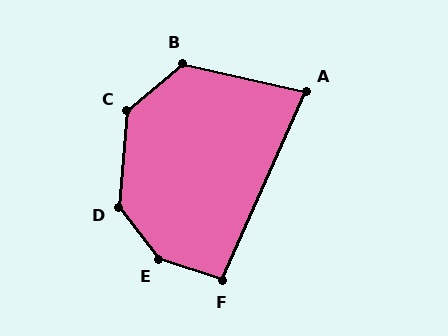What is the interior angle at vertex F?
Approximately 96 degrees (obtuse).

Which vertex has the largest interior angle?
E, at approximately 146 degrees.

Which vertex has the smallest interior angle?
A, at approximately 79 degrees.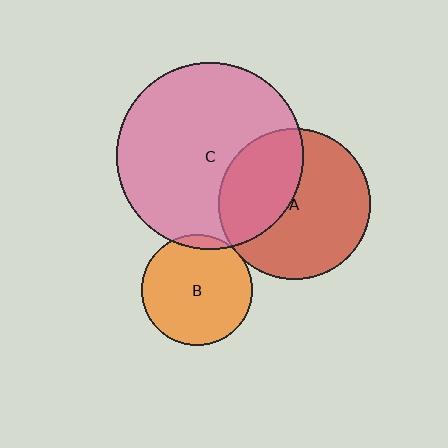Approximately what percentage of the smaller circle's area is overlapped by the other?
Approximately 5%.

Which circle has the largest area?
Circle C (pink).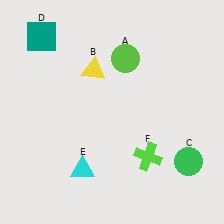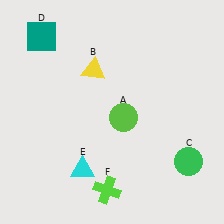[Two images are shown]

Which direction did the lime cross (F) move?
The lime cross (F) moved left.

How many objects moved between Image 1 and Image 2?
2 objects moved between the two images.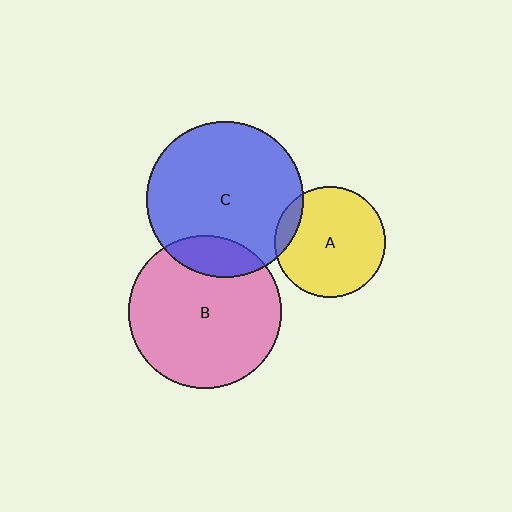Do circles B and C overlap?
Yes.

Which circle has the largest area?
Circle C (blue).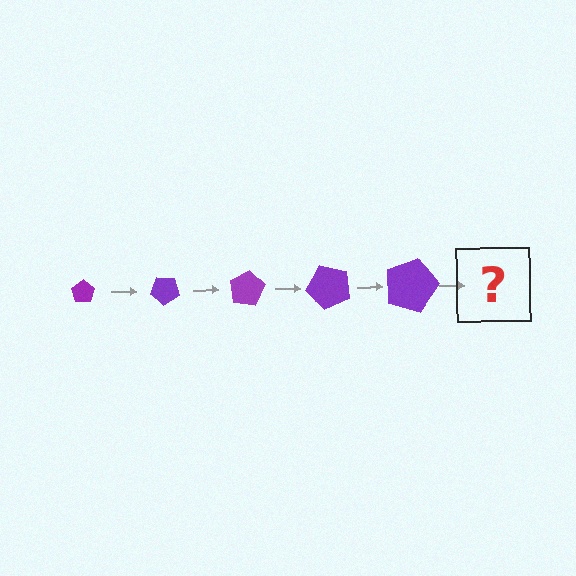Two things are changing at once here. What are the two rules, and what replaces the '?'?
The two rules are that the pentagon grows larger each step and it rotates 40 degrees each step. The '?' should be a pentagon, larger than the previous one and rotated 200 degrees from the start.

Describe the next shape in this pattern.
It should be a pentagon, larger than the previous one and rotated 200 degrees from the start.